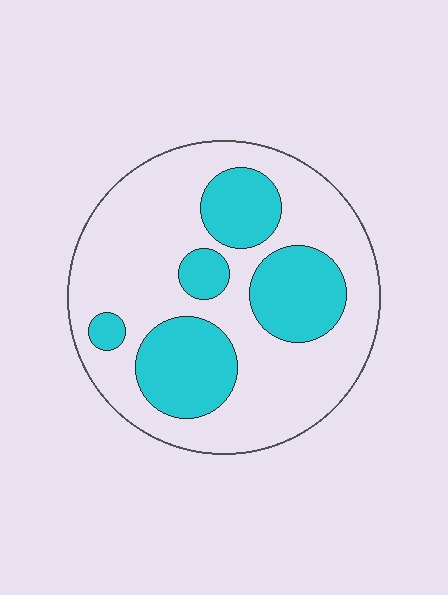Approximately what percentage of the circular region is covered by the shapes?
Approximately 30%.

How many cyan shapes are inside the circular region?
5.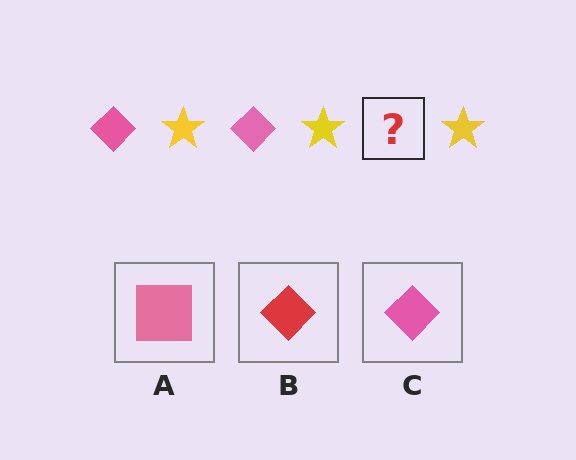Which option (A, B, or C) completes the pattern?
C.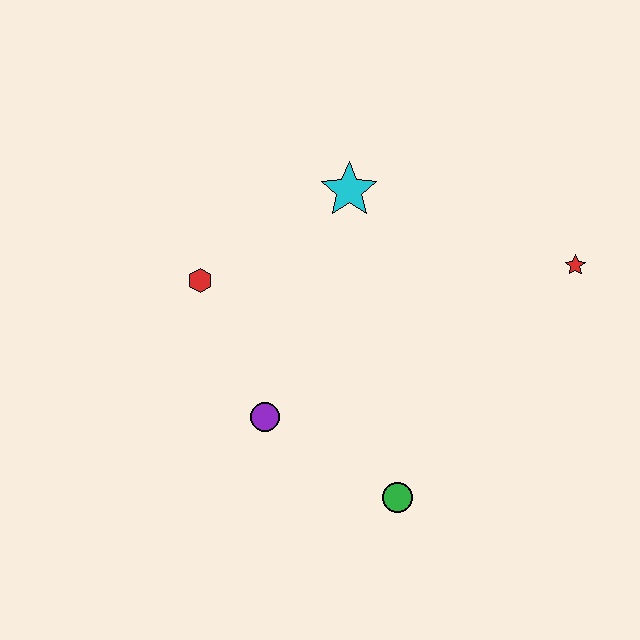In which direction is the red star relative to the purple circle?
The red star is to the right of the purple circle.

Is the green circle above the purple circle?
No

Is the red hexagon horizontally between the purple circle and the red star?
No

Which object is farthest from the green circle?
The cyan star is farthest from the green circle.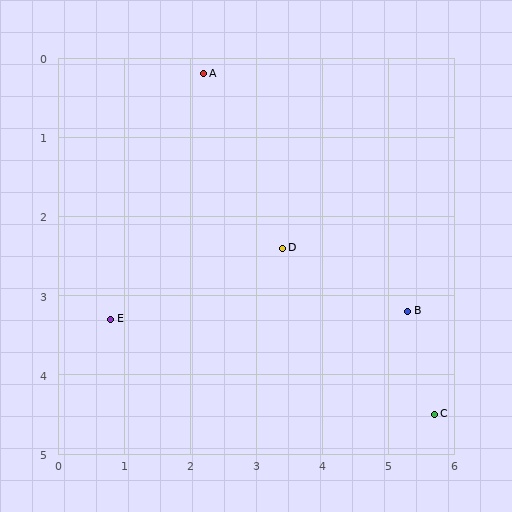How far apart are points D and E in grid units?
Points D and E are about 2.8 grid units apart.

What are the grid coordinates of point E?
Point E is at approximately (0.8, 3.3).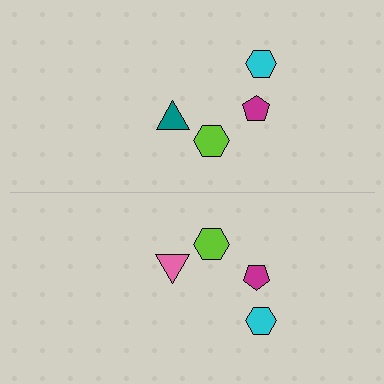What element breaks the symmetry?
The pink triangle on the bottom side breaks the symmetry — its mirror counterpart is teal.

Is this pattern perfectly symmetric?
No, the pattern is not perfectly symmetric. The pink triangle on the bottom side breaks the symmetry — its mirror counterpart is teal.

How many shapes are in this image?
There are 8 shapes in this image.